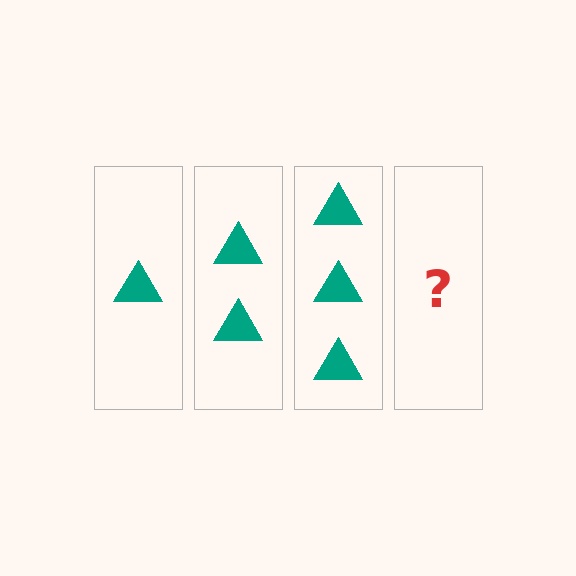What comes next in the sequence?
The next element should be 4 triangles.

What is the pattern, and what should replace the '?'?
The pattern is that each step adds one more triangle. The '?' should be 4 triangles.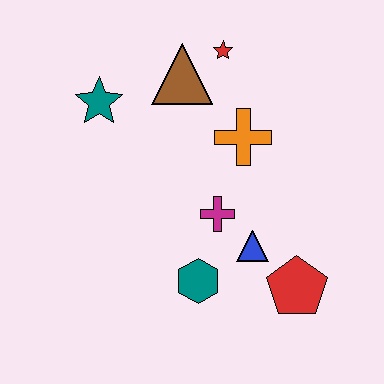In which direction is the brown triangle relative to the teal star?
The brown triangle is to the right of the teal star.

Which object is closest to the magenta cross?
The blue triangle is closest to the magenta cross.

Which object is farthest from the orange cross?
The red pentagon is farthest from the orange cross.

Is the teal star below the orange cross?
No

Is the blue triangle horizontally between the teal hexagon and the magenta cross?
No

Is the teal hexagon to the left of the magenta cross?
Yes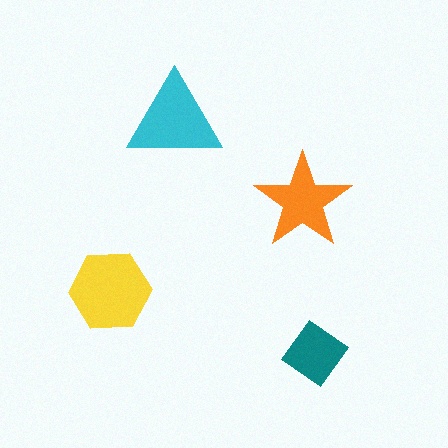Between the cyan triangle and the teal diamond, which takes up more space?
The cyan triangle.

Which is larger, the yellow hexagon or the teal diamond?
The yellow hexagon.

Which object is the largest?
The yellow hexagon.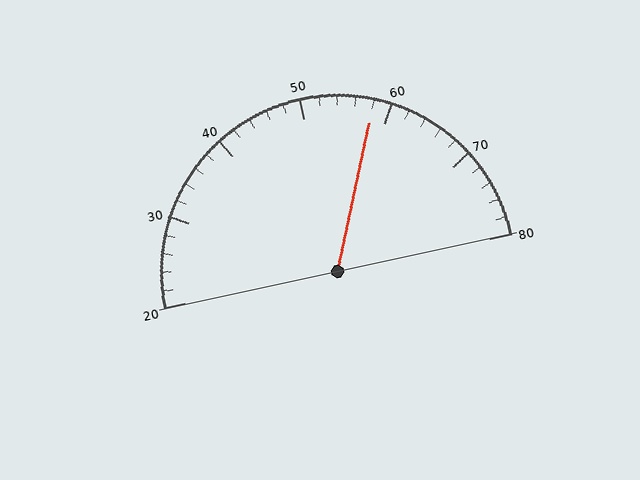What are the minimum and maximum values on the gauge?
The gauge ranges from 20 to 80.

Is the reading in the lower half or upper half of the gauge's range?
The reading is in the upper half of the range (20 to 80).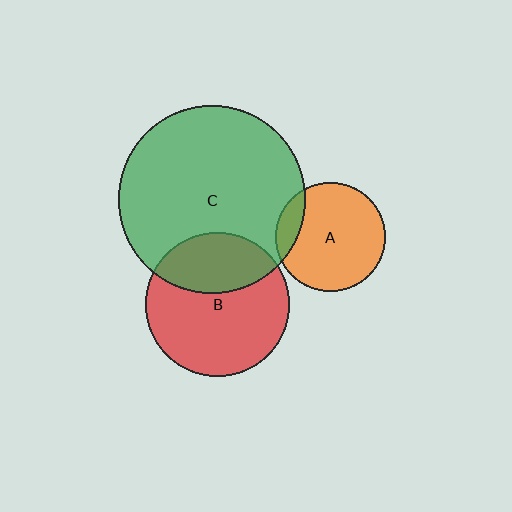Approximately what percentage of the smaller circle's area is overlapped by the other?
Approximately 15%.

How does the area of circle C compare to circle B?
Approximately 1.7 times.